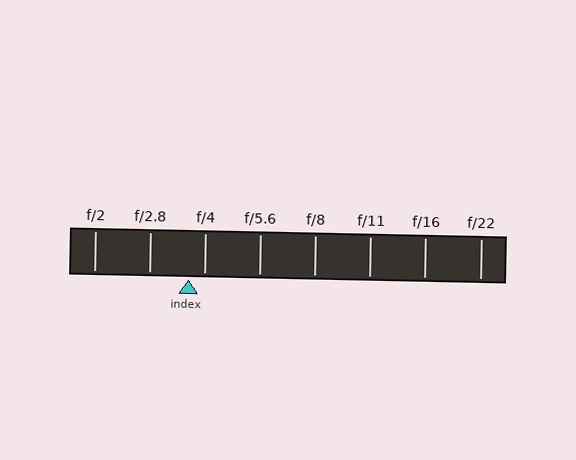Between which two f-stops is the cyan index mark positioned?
The index mark is between f/2.8 and f/4.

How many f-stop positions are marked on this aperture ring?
There are 8 f-stop positions marked.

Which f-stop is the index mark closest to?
The index mark is closest to f/4.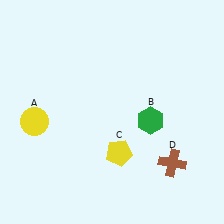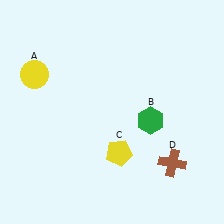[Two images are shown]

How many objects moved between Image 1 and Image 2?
1 object moved between the two images.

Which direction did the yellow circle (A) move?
The yellow circle (A) moved up.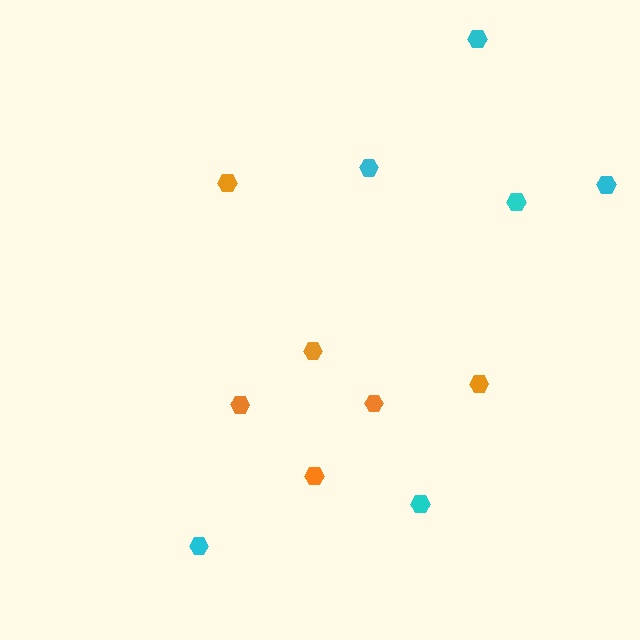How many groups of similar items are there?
There are 2 groups: one group of cyan hexagons (6) and one group of orange hexagons (6).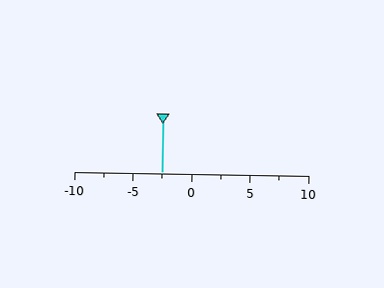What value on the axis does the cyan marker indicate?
The marker indicates approximately -2.5.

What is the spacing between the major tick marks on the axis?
The major ticks are spaced 5 apart.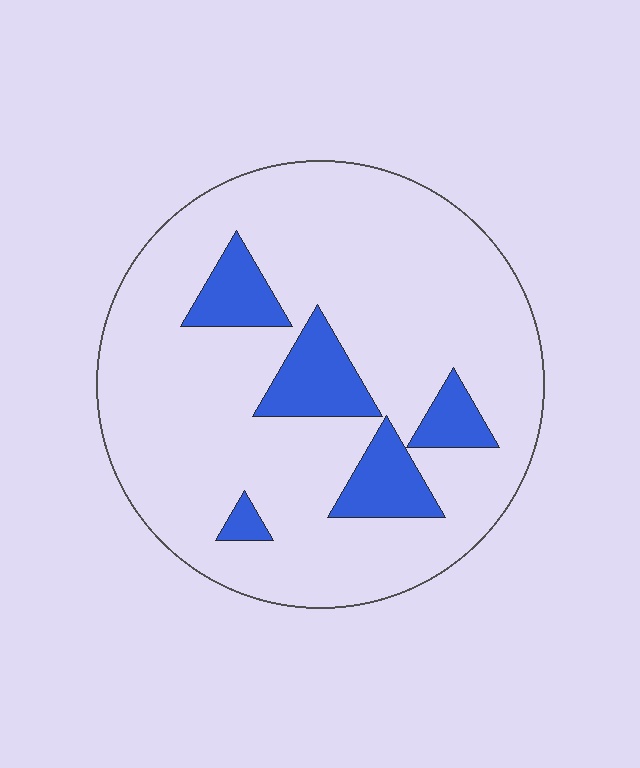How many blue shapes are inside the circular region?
5.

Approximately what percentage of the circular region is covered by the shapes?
Approximately 15%.